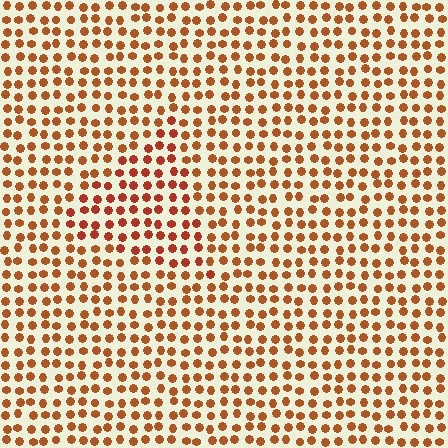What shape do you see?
I see a triangle.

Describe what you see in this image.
The image is filled with small brown elements in a uniform arrangement. A triangle-shaped region is visible where the elements are tinted to a slightly different hue, forming a subtle color boundary.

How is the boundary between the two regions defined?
The boundary is defined purely by a slight shift in hue (about 16 degrees). Spacing, size, and orientation are identical on both sides.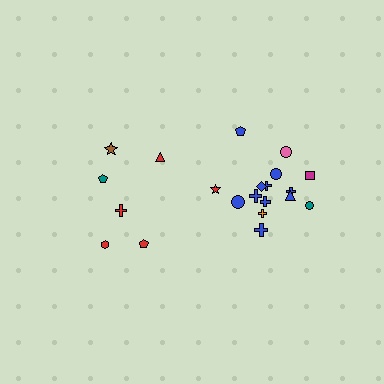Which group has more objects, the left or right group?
The right group.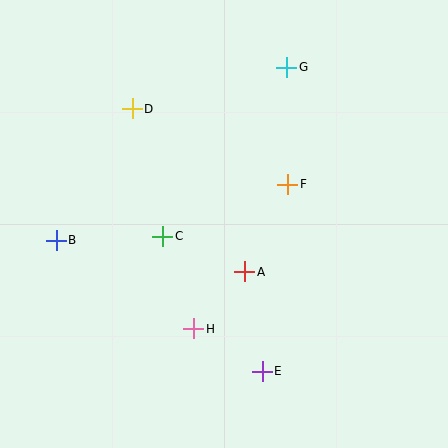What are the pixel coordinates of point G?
Point G is at (287, 67).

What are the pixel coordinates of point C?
Point C is at (163, 236).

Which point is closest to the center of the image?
Point A at (245, 272) is closest to the center.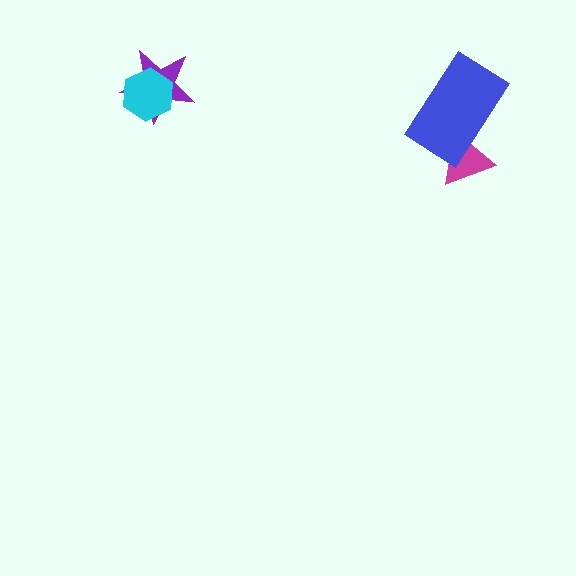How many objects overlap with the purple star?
1 object overlaps with the purple star.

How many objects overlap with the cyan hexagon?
1 object overlaps with the cyan hexagon.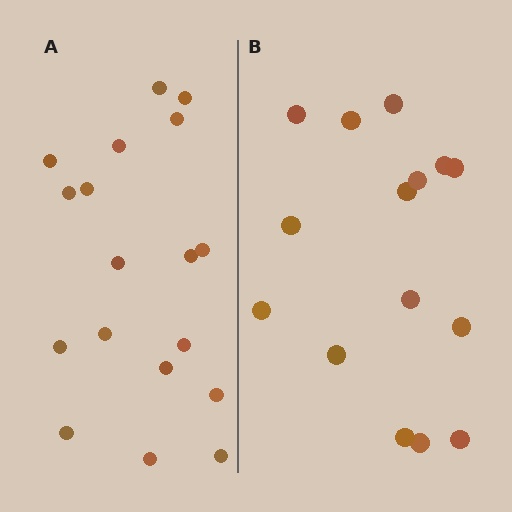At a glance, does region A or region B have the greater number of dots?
Region A (the left region) has more dots.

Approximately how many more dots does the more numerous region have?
Region A has just a few more — roughly 2 or 3 more dots than region B.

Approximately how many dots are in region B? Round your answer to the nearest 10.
About 20 dots. (The exact count is 15, which rounds to 20.)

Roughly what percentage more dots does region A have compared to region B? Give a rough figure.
About 20% more.